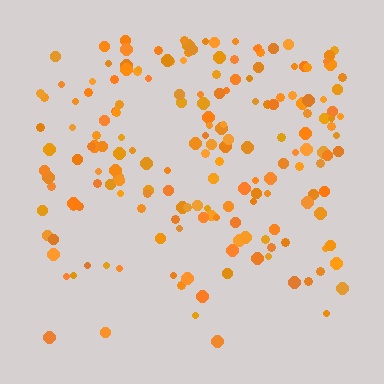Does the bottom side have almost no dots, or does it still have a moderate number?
Still a moderate number, just noticeably fewer than the top.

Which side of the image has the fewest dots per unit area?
The bottom.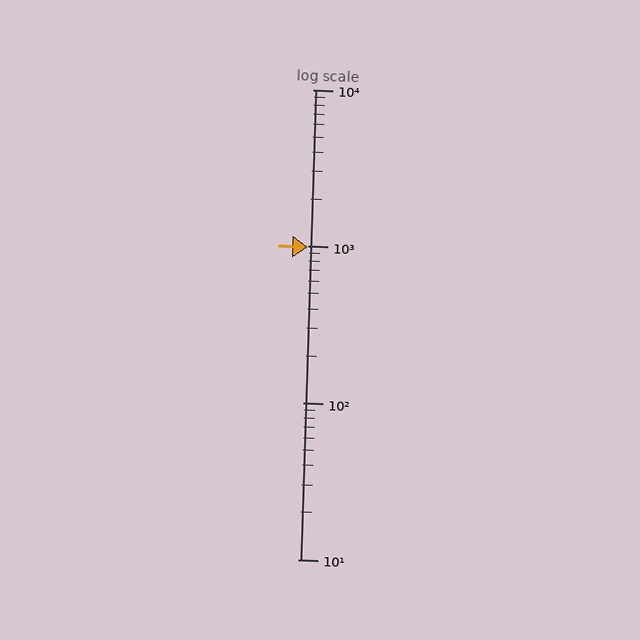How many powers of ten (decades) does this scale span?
The scale spans 3 decades, from 10 to 10000.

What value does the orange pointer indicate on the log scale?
The pointer indicates approximately 990.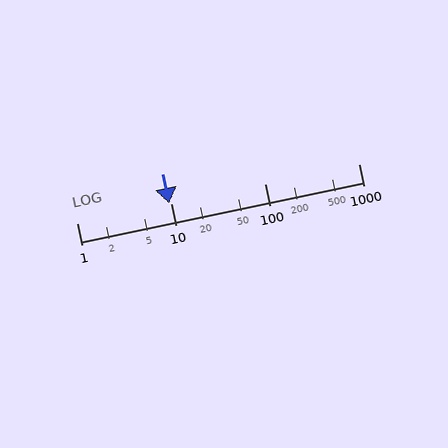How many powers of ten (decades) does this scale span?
The scale spans 3 decades, from 1 to 1000.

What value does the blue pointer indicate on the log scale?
The pointer indicates approximately 9.6.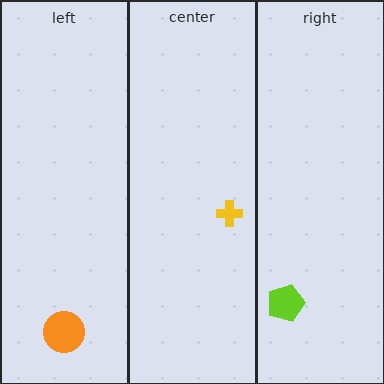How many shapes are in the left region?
1.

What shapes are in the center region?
The yellow cross.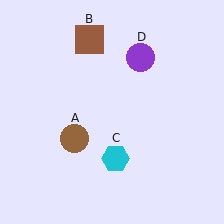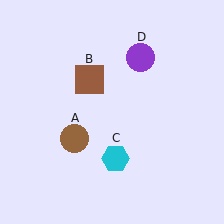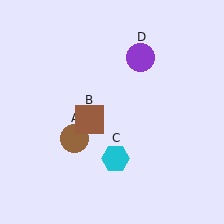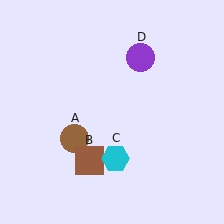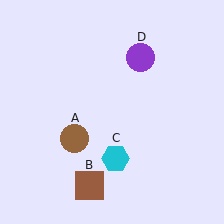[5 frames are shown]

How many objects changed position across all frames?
1 object changed position: brown square (object B).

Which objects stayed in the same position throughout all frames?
Brown circle (object A) and cyan hexagon (object C) and purple circle (object D) remained stationary.